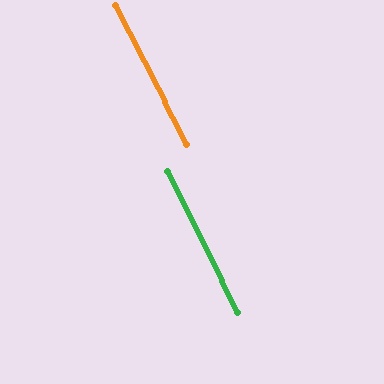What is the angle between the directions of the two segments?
Approximately 0 degrees.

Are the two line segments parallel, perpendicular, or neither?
Parallel — their directions differ by only 0.3°.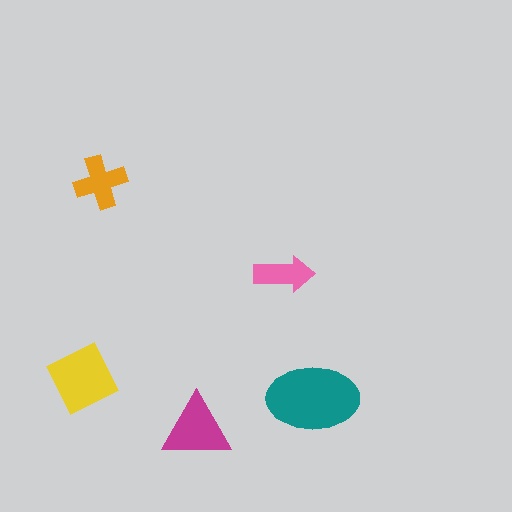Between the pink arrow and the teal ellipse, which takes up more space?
The teal ellipse.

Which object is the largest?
The teal ellipse.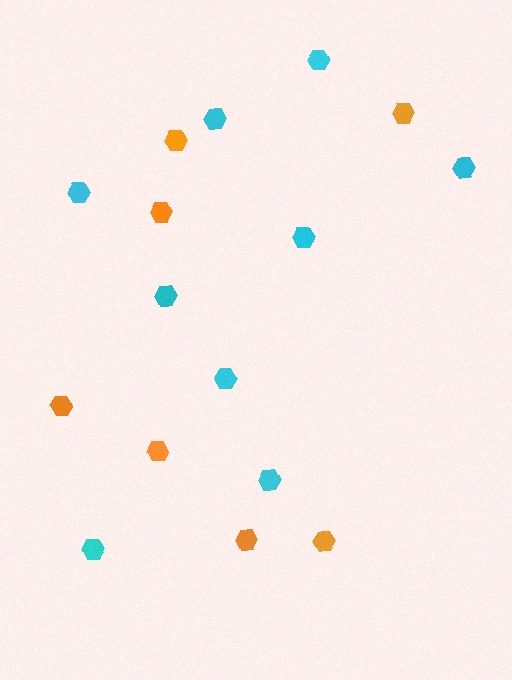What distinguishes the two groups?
There are 2 groups: one group of orange hexagons (7) and one group of cyan hexagons (9).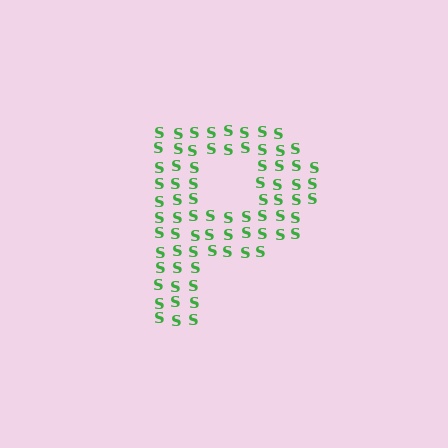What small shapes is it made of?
It is made of small letter S's.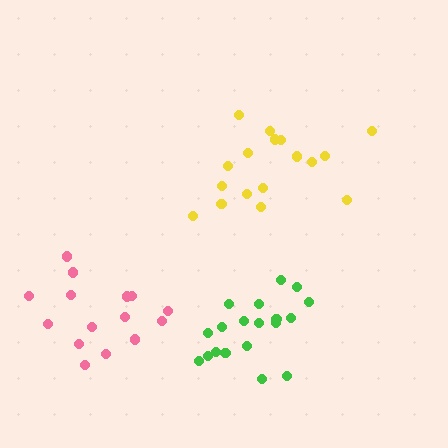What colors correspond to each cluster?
The clusters are colored: green, pink, yellow.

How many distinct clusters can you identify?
There are 3 distinct clusters.